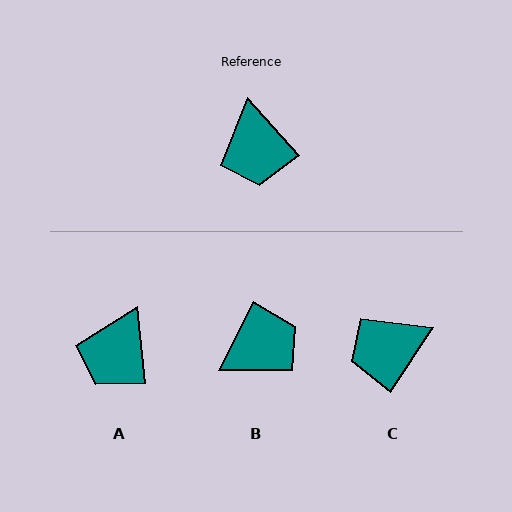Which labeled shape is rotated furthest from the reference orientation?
B, about 112 degrees away.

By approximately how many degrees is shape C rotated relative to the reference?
Approximately 75 degrees clockwise.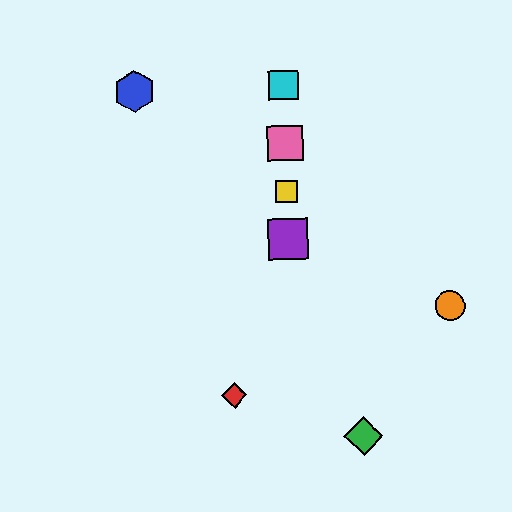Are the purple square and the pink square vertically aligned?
Yes, both are at x≈288.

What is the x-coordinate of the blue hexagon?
The blue hexagon is at x≈134.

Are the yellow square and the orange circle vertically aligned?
No, the yellow square is at x≈287 and the orange circle is at x≈450.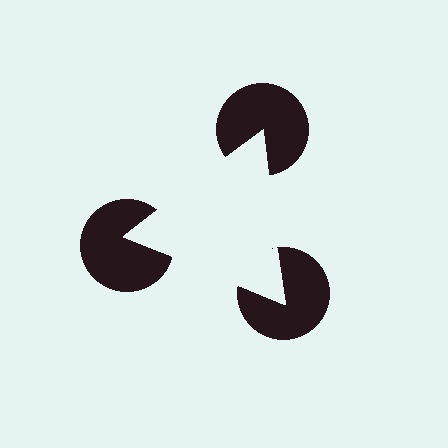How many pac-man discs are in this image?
There are 3 — one at each vertex of the illusory triangle.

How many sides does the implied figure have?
3 sides.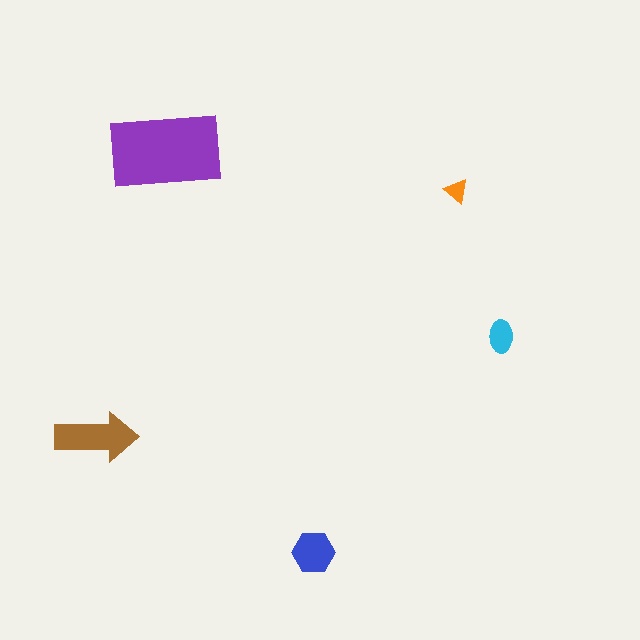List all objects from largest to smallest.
The purple rectangle, the brown arrow, the blue hexagon, the cyan ellipse, the orange triangle.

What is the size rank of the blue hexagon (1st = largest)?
3rd.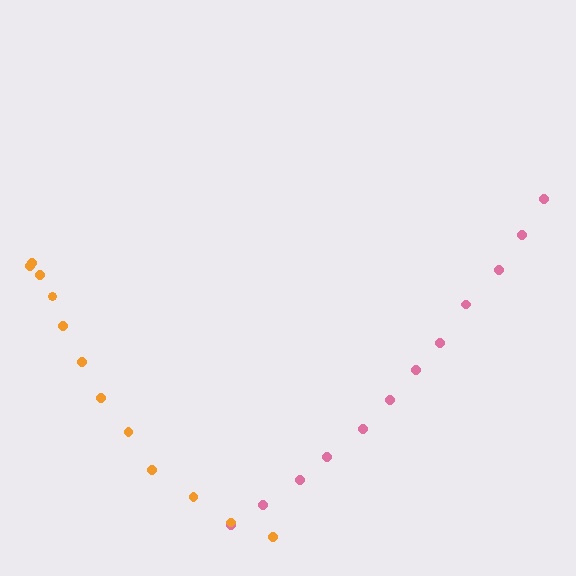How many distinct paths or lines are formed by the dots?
There are 2 distinct paths.